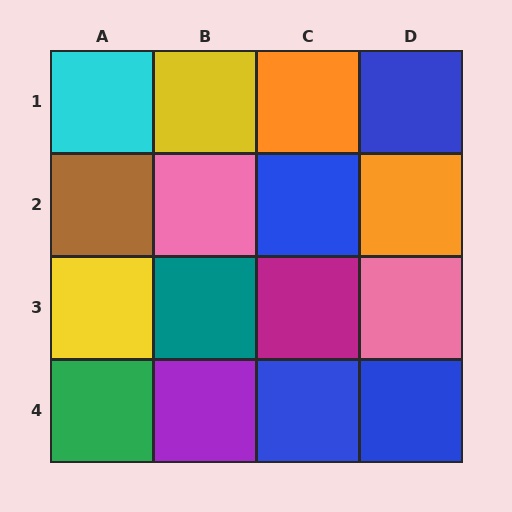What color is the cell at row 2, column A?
Brown.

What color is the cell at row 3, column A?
Yellow.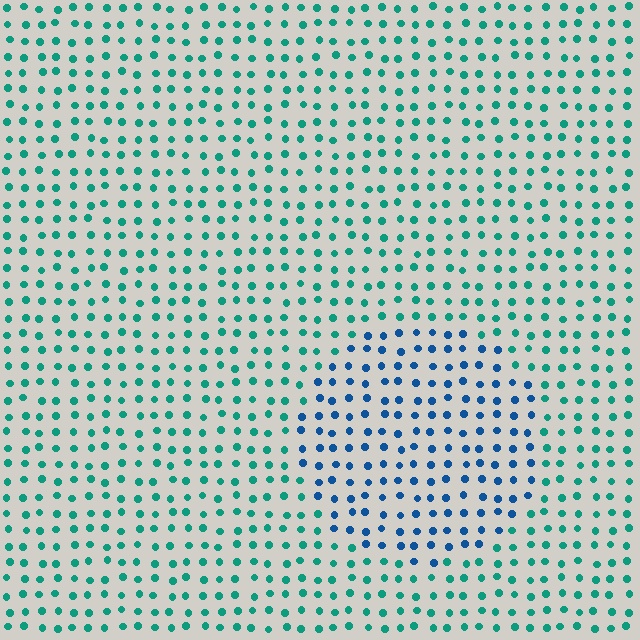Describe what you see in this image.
The image is filled with small teal elements in a uniform arrangement. A circle-shaped region is visible where the elements are tinted to a slightly different hue, forming a subtle color boundary.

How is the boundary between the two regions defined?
The boundary is defined purely by a slight shift in hue (about 43 degrees). Spacing, size, and orientation are identical on both sides.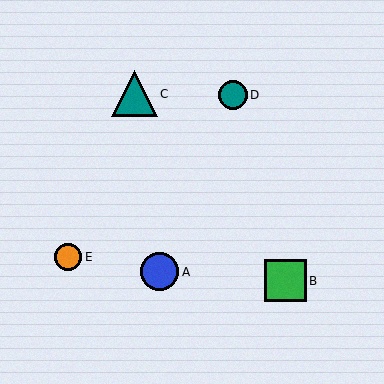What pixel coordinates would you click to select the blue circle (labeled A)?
Click at (159, 272) to select the blue circle A.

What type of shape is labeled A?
Shape A is a blue circle.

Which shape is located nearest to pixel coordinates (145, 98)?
The teal triangle (labeled C) at (134, 94) is nearest to that location.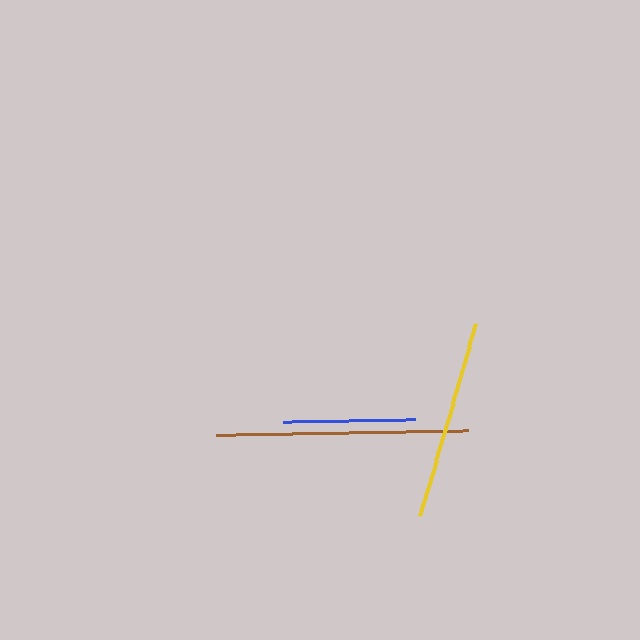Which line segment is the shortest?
The blue line is the shortest at approximately 132 pixels.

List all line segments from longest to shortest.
From longest to shortest: brown, yellow, blue.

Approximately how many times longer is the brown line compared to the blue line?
The brown line is approximately 1.9 times the length of the blue line.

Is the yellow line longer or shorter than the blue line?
The yellow line is longer than the blue line.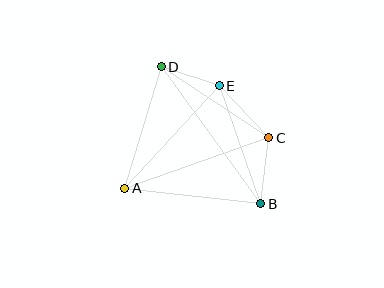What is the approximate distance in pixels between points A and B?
The distance between A and B is approximately 137 pixels.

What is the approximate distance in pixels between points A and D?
The distance between A and D is approximately 127 pixels.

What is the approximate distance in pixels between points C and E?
The distance between C and E is approximately 72 pixels.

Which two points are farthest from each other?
Points B and D are farthest from each other.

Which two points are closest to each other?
Points D and E are closest to each other.